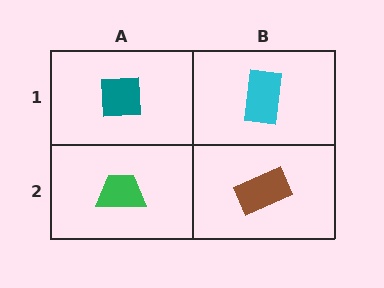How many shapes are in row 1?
2 shapes.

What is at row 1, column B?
A cyan rectangle.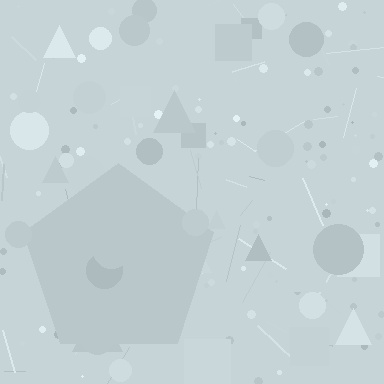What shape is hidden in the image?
A pentagon is hidden in the image.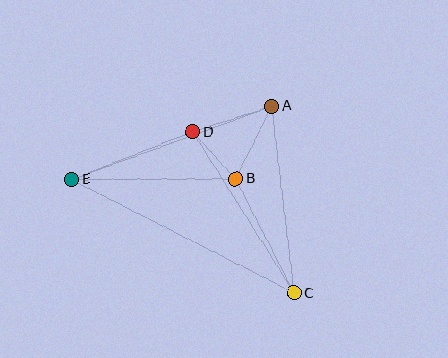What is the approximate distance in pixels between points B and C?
The distance between B and C is approximately 128 pixels.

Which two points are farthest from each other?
Points C and E are farthest from each other.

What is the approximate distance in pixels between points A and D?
The distance between A and D is approximately 83 pixels.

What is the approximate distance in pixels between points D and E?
The distance between D and E is approximately 130 pixels.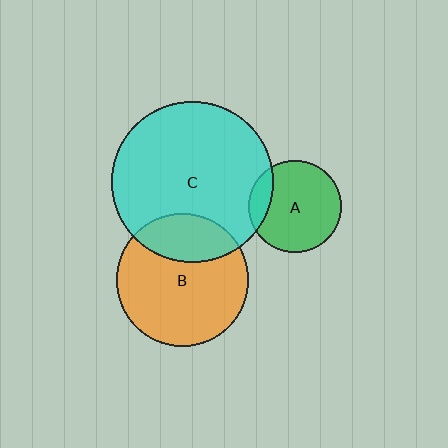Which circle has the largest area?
Circle C (cyan).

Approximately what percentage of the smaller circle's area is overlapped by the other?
Approximately 15%.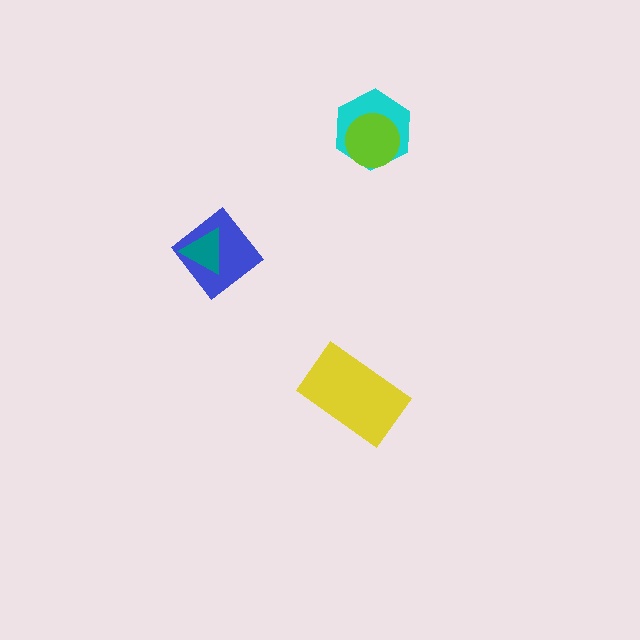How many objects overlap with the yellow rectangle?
0 objects overlap with the yellow rectangle.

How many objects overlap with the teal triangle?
1 object overlaps with the teal triangle.